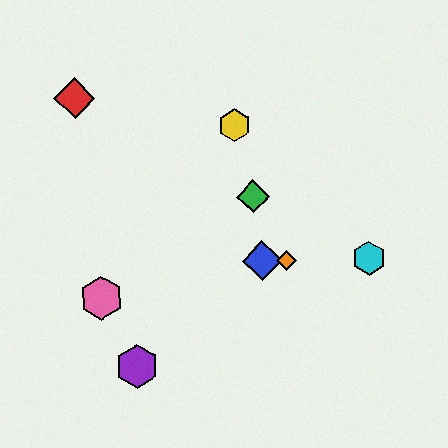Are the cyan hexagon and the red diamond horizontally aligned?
No, the cyan hexagon is at y≈258 and the red diamond is at y≈98.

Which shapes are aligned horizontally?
The blue diamond, the orange diamond, the cyan hexagon are aligned horizontally.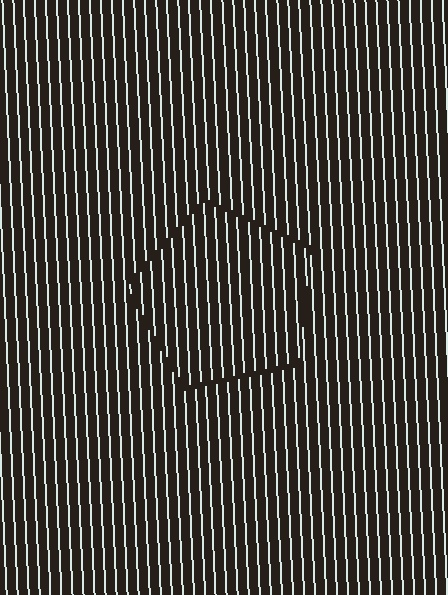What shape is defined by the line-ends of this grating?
An illusory pentagon. The interior of the shape contains the same grating, shifted by half a period — the contour is defined by the phase discontinuity where line-ends from the inner and outer gratings abut.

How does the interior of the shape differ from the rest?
The interior of the shape contains the same grating, shifted by half a period — the contour is defined by the phase discontinuity where line-ends from the inner and outer gratings abut.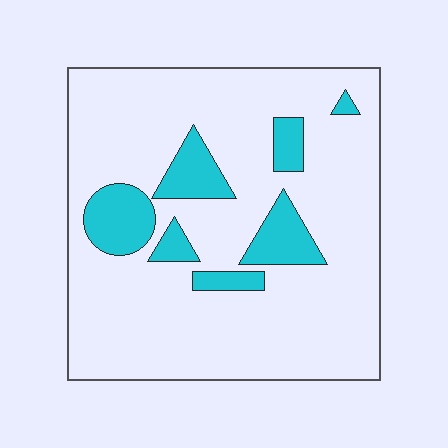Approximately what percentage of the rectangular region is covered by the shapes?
Approximately 15%.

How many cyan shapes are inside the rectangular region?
7.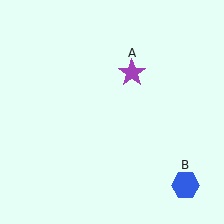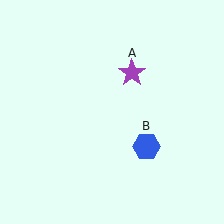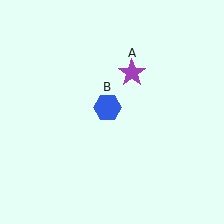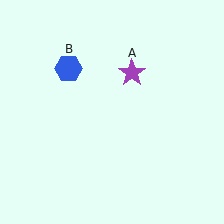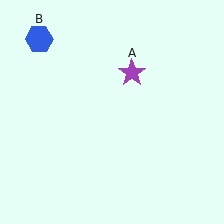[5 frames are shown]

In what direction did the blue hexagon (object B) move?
The blue hexagon (object B) moved up and to the left.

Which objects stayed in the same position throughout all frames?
Purple star (object A) remained stationary.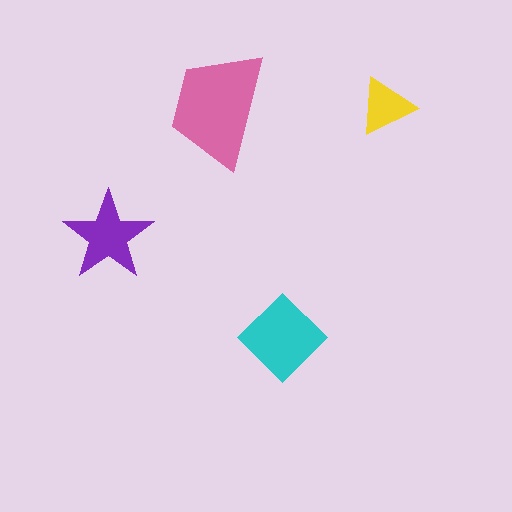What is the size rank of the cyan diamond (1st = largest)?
2nd.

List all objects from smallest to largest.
The yellow triangle, the purple star, the cyan diamond, the pink trapezoid.